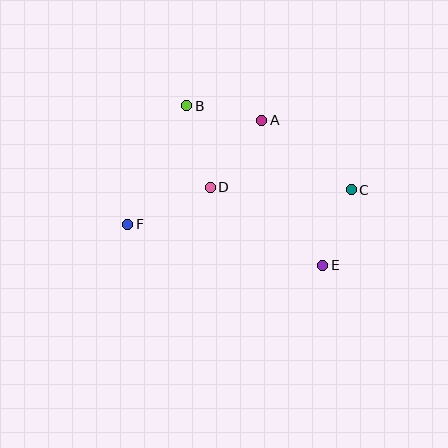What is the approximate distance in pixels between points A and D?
The distance between A and D is approximately 85 pixels.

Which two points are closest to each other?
Points A and B are closest to each other.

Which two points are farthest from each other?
Points C and F are farthest from each other.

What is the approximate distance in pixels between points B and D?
The distance between B and D is approximately 85 pixels.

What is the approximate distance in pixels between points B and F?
The distance between B and F is approximately 133 pixels.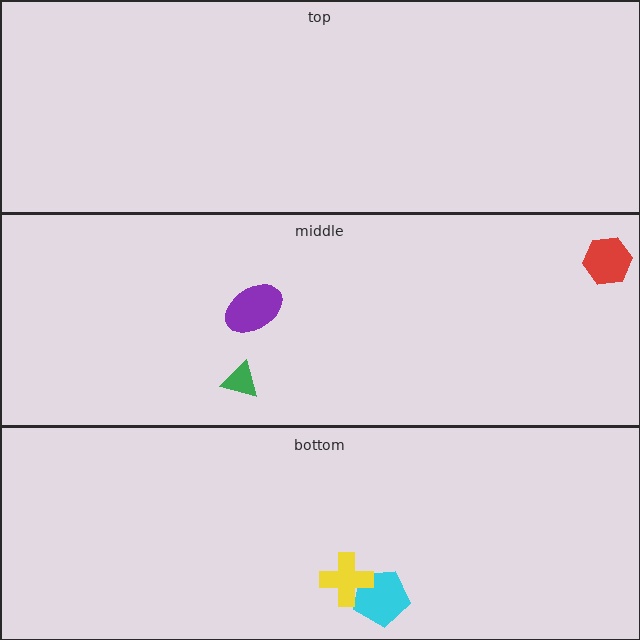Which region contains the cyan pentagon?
The bottom region.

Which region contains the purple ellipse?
The middle region.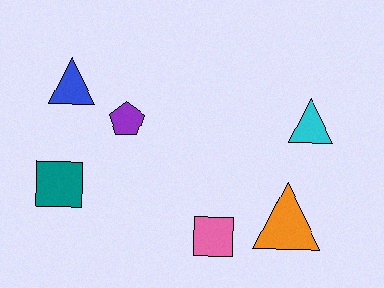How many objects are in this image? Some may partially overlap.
There are 6 objects.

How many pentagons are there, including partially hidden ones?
There is 1 pentagon.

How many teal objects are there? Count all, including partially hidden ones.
There is 1 teal object.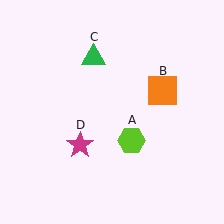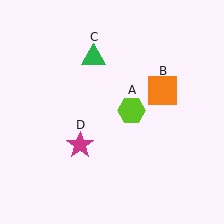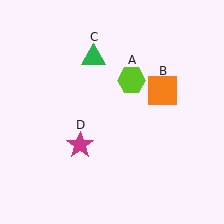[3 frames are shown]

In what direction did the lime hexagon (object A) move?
The lime hexagon (object A) moved up.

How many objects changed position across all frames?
1 object changed position: lime hexagon (object A).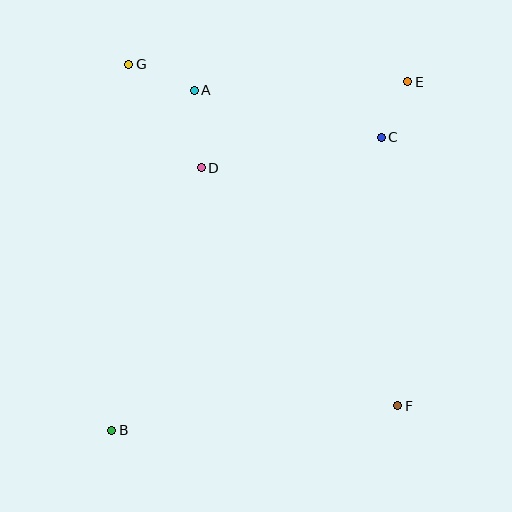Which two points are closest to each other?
Points C and E are closest to each other.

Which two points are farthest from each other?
Points B and E are farthest from each other.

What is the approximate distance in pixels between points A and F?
The distance between A and F is approximately 375 pixels.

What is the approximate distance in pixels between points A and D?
The distance between A and D is approximately 77 pixels.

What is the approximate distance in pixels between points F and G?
The distance between F and G is approximately 435 pixels.